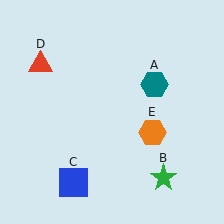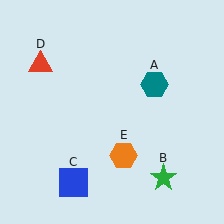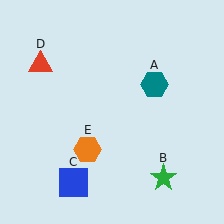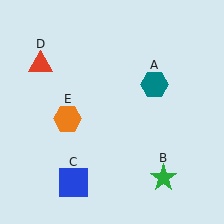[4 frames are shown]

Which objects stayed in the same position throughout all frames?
Teal hexagon (object A) and green star (object B) and blue square (object C) and red triangle (object D) remained stationary.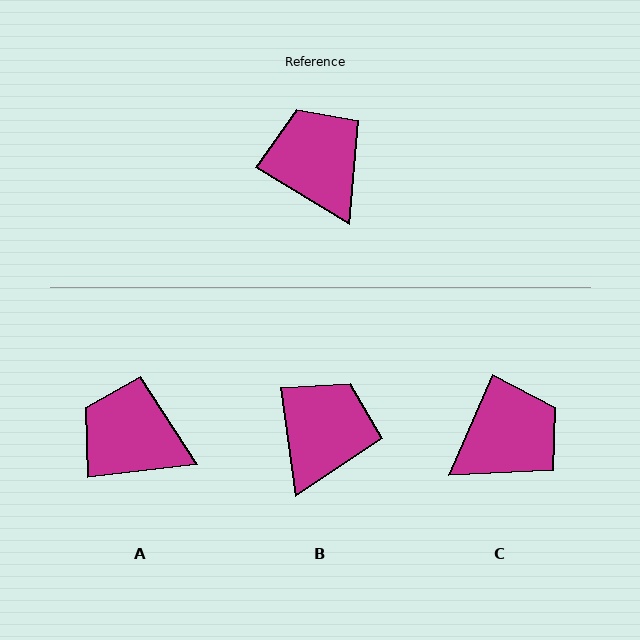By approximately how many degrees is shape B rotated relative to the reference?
Approximately 51 degrees clockwise.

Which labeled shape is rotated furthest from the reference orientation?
C, about 82 degrees away.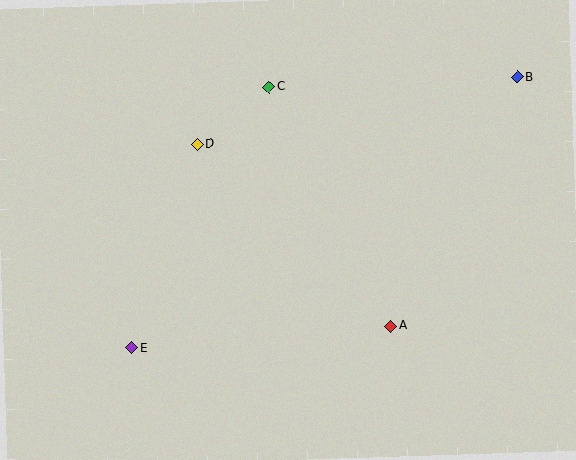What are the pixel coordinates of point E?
Point E is at (132, 348).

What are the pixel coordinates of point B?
Point B is at (517, 77).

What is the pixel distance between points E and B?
The distance between E and B is 471 pixels.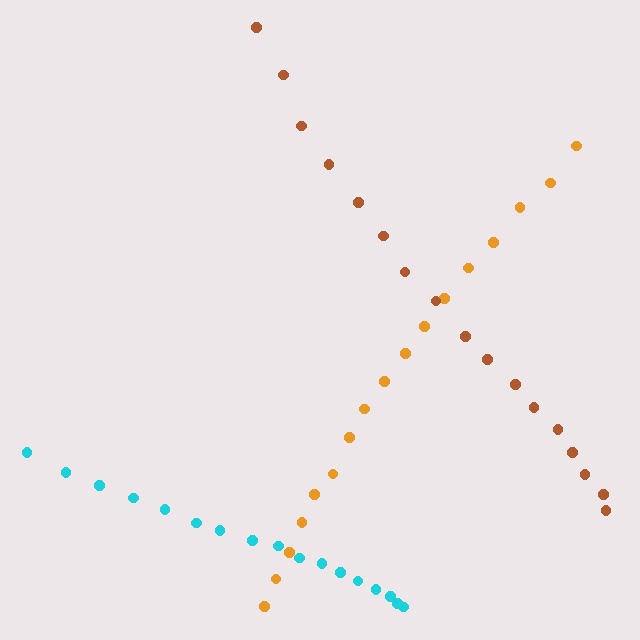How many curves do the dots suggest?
There are 3 distinct paths.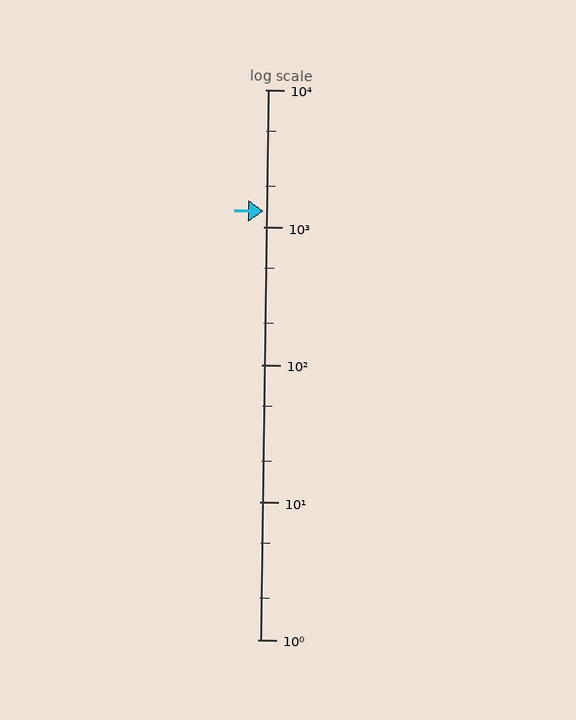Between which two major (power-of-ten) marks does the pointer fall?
The pointer is between 1000 and 10000.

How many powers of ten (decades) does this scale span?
The scale spans 4 decades, from 1 to 10000.